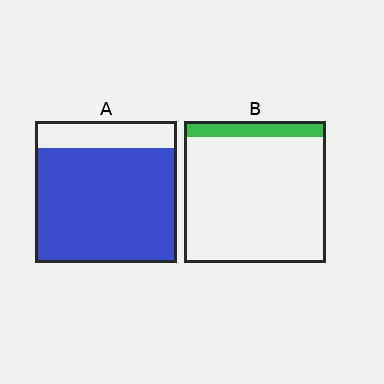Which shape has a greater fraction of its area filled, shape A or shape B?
Shape A.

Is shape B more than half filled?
No.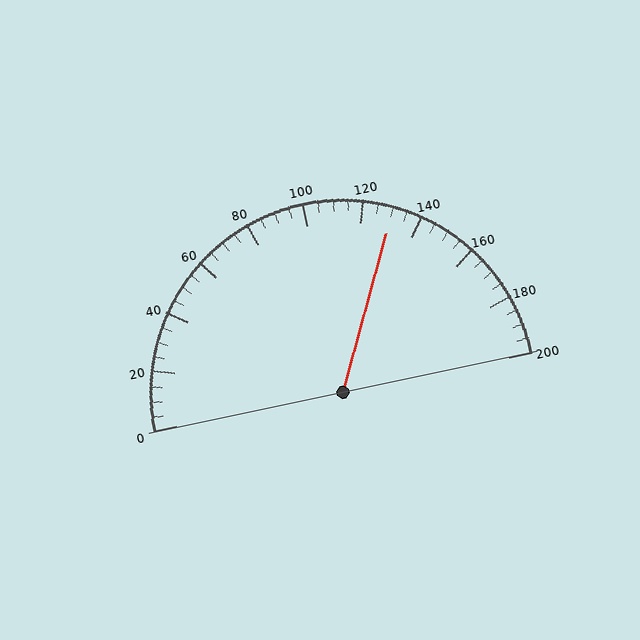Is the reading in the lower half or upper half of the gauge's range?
The reading is in the upper half of the range (0 to 200).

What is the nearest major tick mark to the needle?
The nearest major tick mark is 120.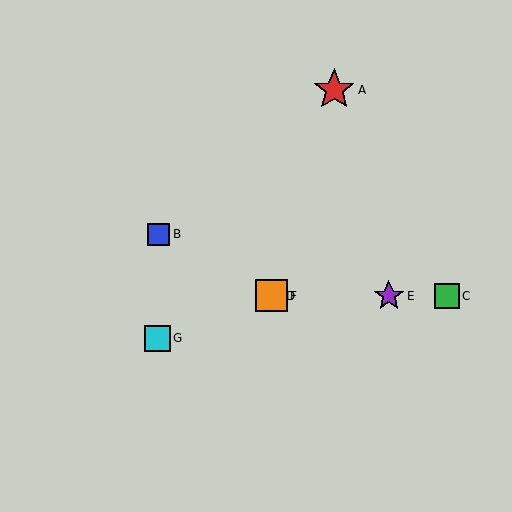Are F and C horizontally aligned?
Yes, both are at y≈296.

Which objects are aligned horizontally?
Objects C, D, E, F are aligned horizontally.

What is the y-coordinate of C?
Object C is at y≈296.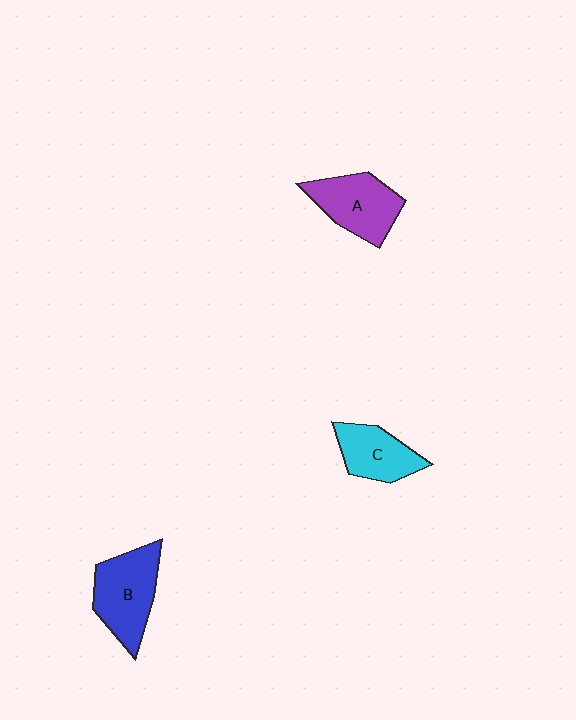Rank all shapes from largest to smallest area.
From largest to smallest: B (blue), A (purple), C (cyan).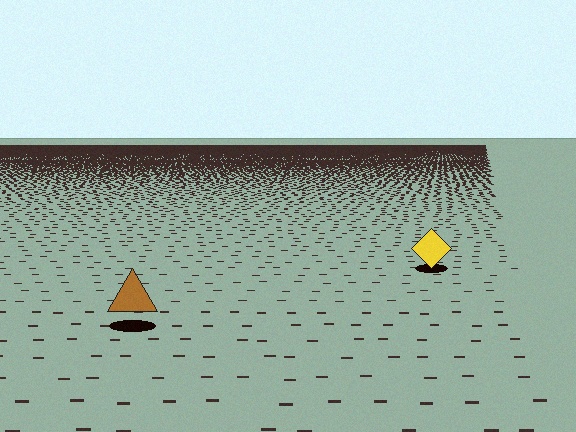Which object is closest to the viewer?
The brown triangle is closest. The texture marks near it are larger and more spread out.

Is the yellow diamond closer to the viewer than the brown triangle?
No. The brown triangle is closer — you can tell from the texture gradient: the ground texture is coarser near it.